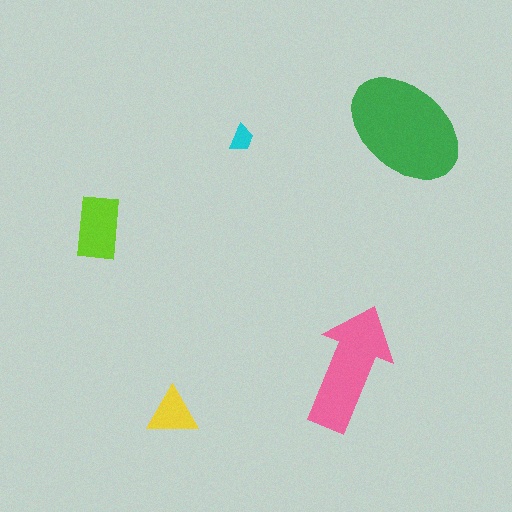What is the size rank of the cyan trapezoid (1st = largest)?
5th.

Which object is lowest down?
The yellow triangle is bottommost.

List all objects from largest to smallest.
The green ellipse, the pink arrow, the lime rectangle, the yellow triangle, the cyan trapezoid.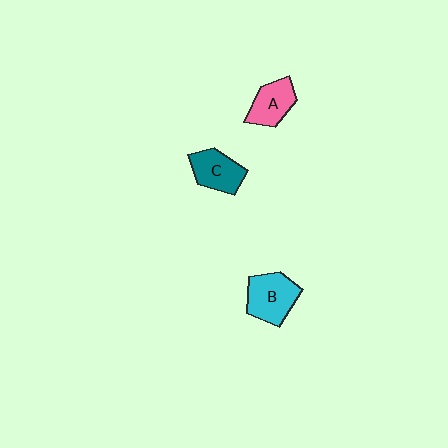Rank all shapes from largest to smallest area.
From largest to smallest: B (cyan), C (teal), A (pink).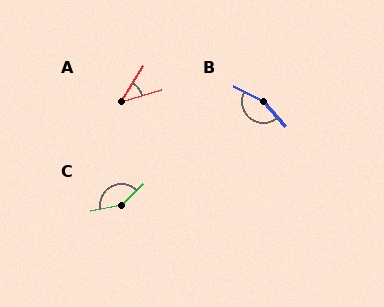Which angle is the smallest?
A, at approximately 42 degrees.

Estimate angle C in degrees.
Approximately 146 degrees.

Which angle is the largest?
B, at approximately 160 degrees.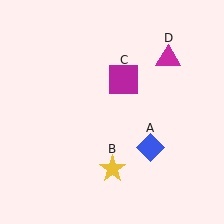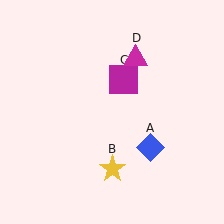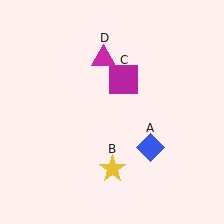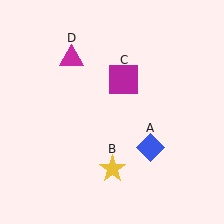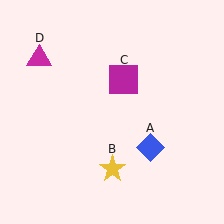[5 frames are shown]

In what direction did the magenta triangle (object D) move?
The magenta triangle (object D) moved left.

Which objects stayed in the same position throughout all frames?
Blue diamond (object A) and yellow star (object B) and magenta square (object C) remained stationary.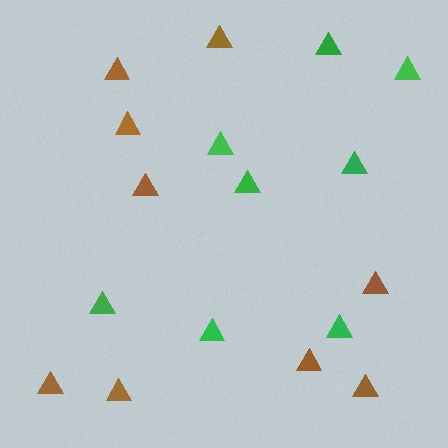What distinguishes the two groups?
There are 2 groups: one group of brown triangles (9) and one group of green triangles (8).